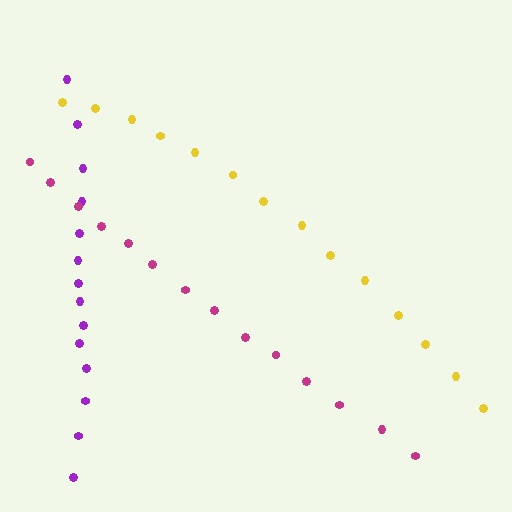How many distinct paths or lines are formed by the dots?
There are 3 distinct paths.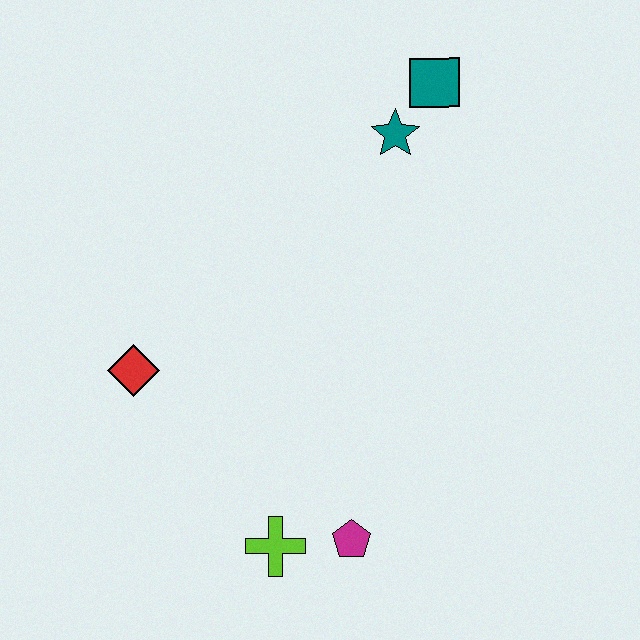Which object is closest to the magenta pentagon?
The lime cross is closest to the magenta pentagon.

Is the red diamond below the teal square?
Yes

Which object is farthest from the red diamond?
The teal square is farthest from the red diamond.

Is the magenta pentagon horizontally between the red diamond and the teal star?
Yes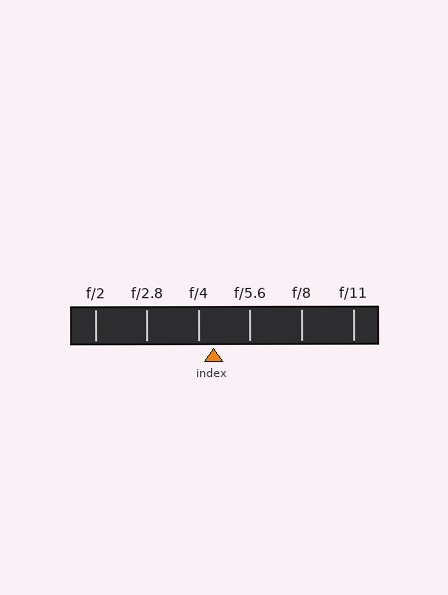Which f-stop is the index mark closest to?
The index mark is closest to f/4.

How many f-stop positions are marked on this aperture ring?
There are 6 f-stop positions marked.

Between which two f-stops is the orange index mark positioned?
The index mark is between f/4 and f/5.6.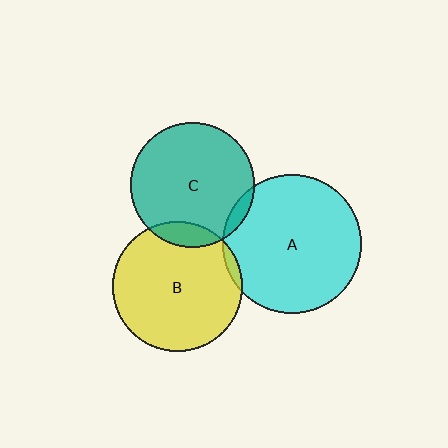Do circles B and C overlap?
Yes.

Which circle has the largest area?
Circle A (cyan).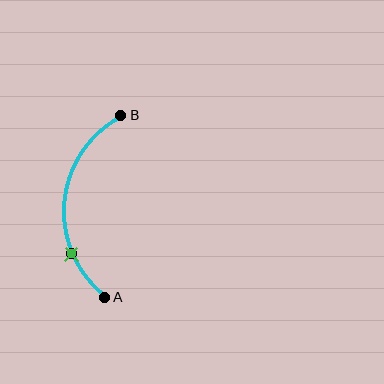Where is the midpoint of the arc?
The arc midpoint is the point on the curve farthest from the straight line joining A and B. It sits to the left of that line.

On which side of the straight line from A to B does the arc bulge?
The arc bulges to the left of the straight line connecting A and B.